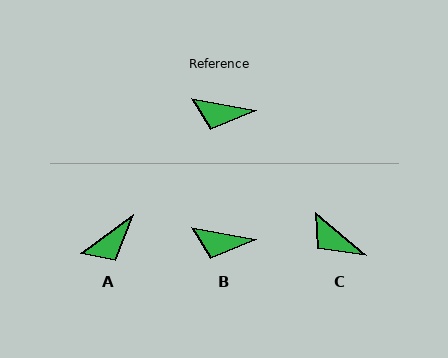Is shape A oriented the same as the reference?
No, it is off by about 47 degrees.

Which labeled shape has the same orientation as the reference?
B.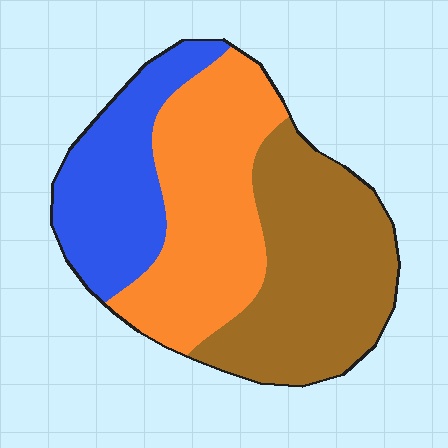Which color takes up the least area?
Blue, at roughly 25%.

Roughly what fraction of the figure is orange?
Orange takes up about three eighths (3/8) of the figure.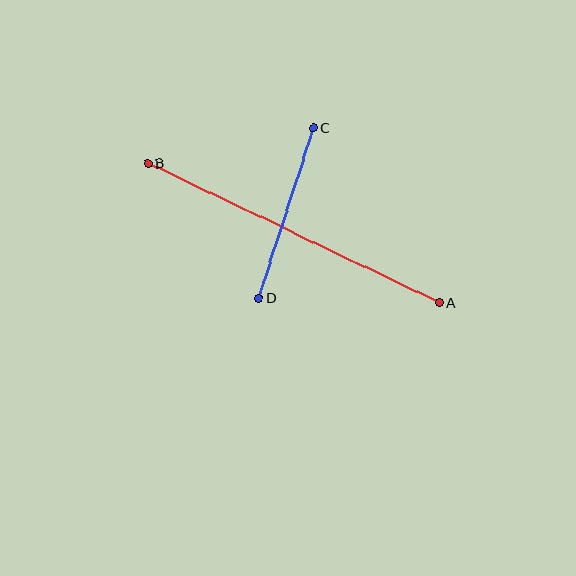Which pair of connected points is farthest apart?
Points A and B are farthest apart.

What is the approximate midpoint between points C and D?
The midpoint is at approximately (286, 213) pixels.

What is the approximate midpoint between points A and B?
The midpoint is at approximately (294, 233) pixels.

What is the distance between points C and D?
The distance is approximately 178 pixels.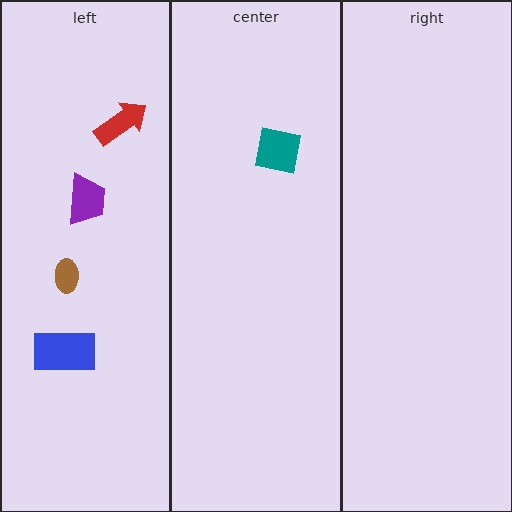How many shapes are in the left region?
4.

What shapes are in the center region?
The teal square.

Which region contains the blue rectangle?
The left region.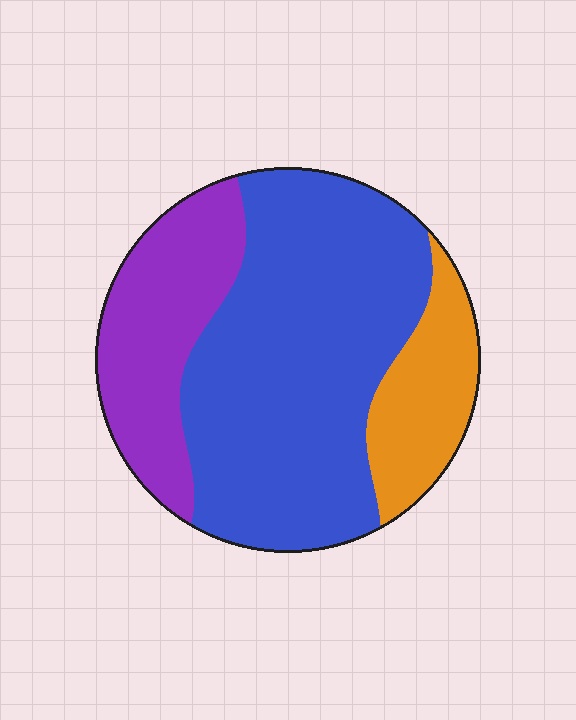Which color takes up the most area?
Blue, at roughly 60%.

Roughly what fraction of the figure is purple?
Purple takes up about one quarter (1/4) of the figure.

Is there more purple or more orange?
Purple.